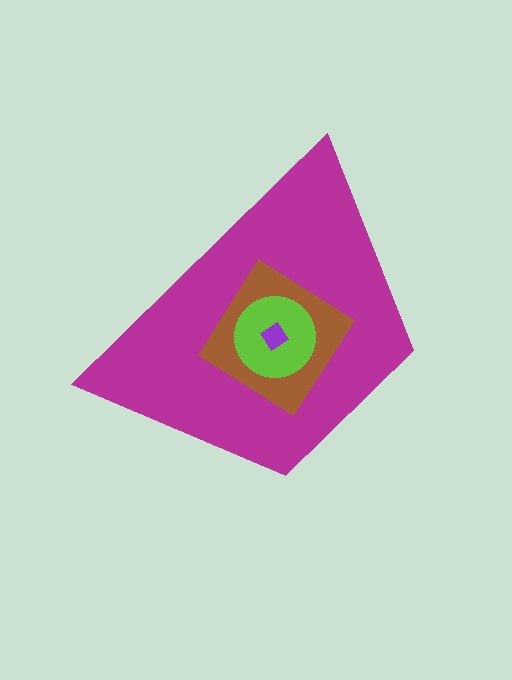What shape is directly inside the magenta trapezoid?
The brown diamond.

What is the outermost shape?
The magenta trapezoid.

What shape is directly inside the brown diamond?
The lime circle.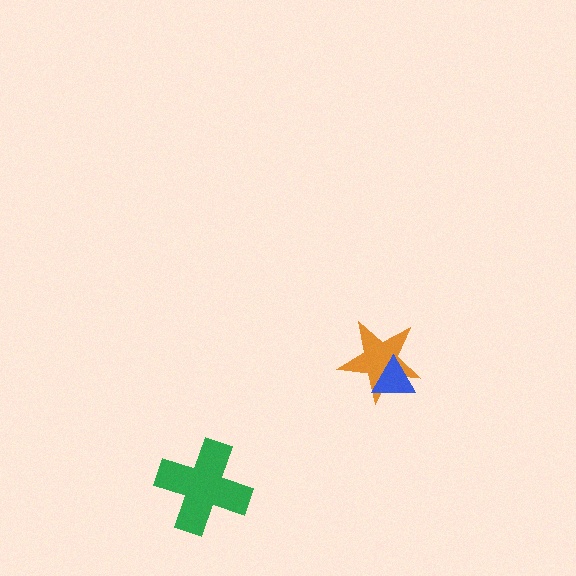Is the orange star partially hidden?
Yes, it is partially covered by another shape.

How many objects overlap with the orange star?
1 object overlaps with the orange star.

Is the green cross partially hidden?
No, no other shape covers it.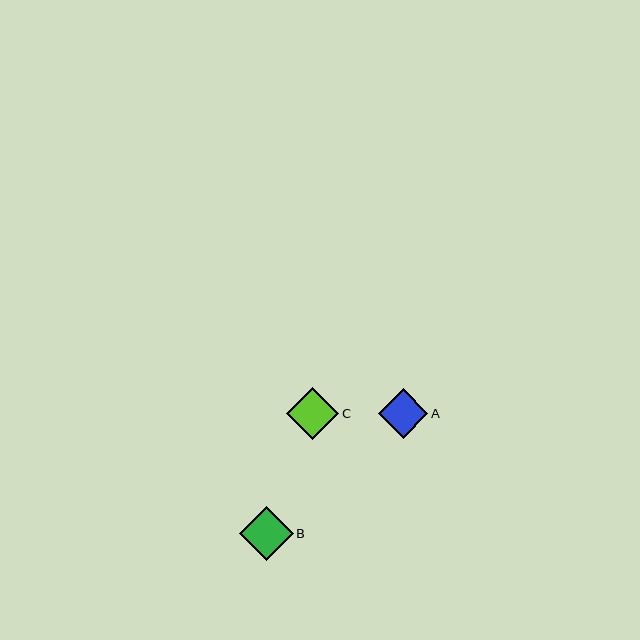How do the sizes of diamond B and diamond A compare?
Diamond B and diamond A are approximately the same size.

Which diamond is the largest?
Diamond B is the largest with a size of approximately 54 pixels.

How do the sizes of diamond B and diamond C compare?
Diamond B and diamond C are approximately the same size.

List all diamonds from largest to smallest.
From largest to smallest: B, C, A.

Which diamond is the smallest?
Diamond A is the smallest with a size of approximately 50 pixels.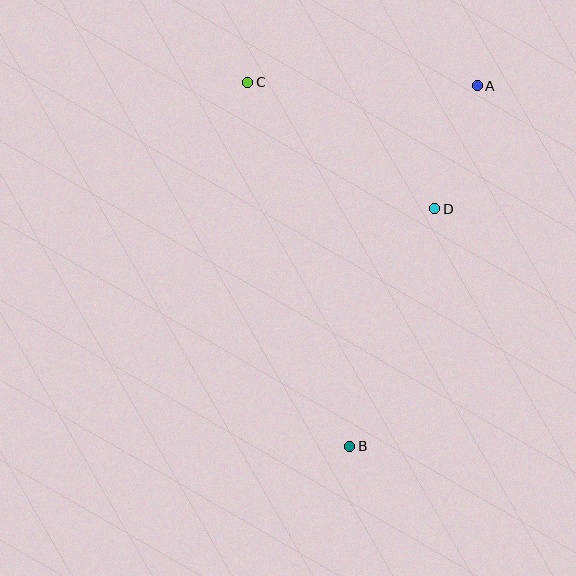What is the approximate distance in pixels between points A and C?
The distance between A and C is approximately 230 pixels.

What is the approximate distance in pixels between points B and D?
The distance between B and D is approximately 253 pixels.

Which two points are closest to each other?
Points A and D are closest to each other.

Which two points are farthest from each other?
Points A and B are farthest from each other.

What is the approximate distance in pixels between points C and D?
The distance between C and D is approximately 226 pixels.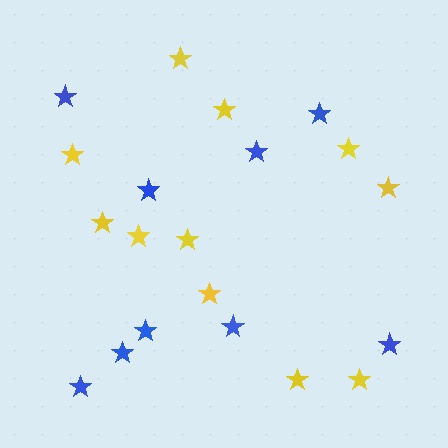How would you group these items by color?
There are 2 groups: one group of blue stars (9) and one group of yellow stars (11).